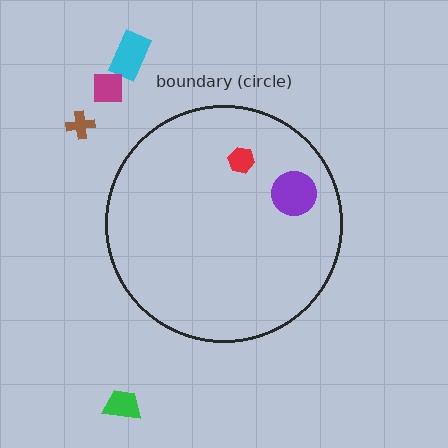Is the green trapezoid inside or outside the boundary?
Outside.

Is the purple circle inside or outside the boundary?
Inside.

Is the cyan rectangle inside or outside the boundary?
Outside.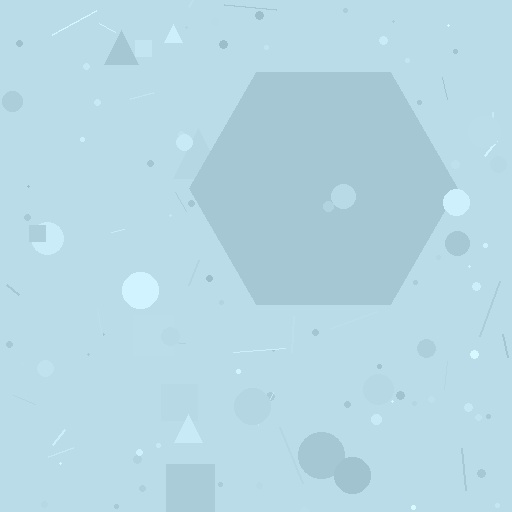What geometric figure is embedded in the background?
A hexagon is embedded in the background.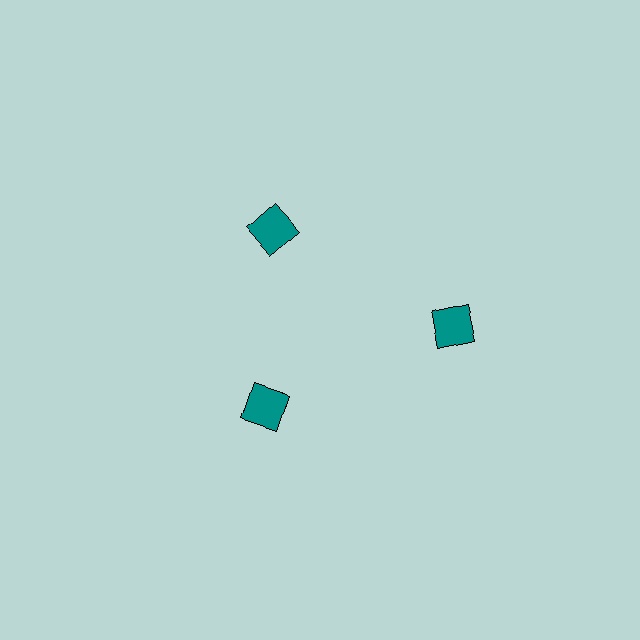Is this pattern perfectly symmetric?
No. The 3 teal squares are arranged in a ring, but one element near the 3 o'clock position is pushed outward from the center, breaking the 3-fold rotational symmetry.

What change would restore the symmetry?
The symmetry would be restored by moving it inward, back onto the ring so that all 3 squares sit at equal angles and equal distance from the center.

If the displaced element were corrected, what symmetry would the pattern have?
It would have 3-fold rotational symmetry — the pattern would map onto itself every 120 degrees.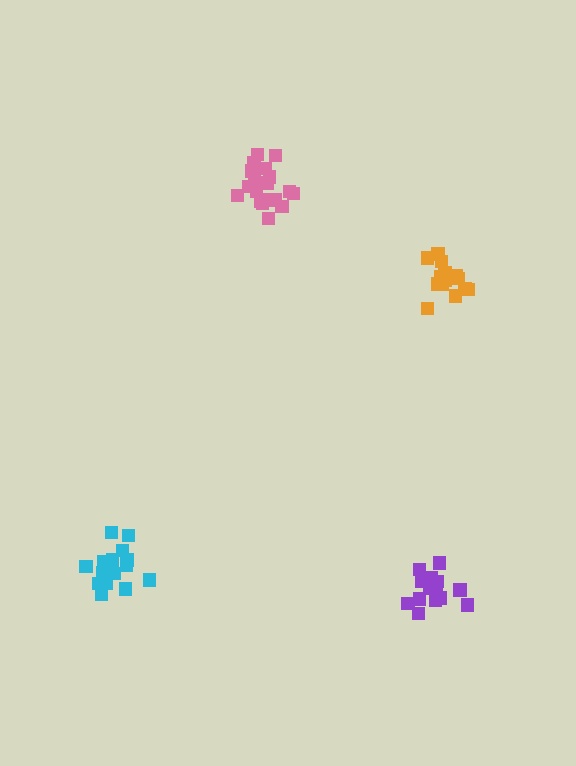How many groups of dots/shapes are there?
There are 4 groups.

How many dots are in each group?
Group 1: 15 dots, Group 2: 17 dots, Group 3: 17 dots, Group 4: 19 dots (68 total).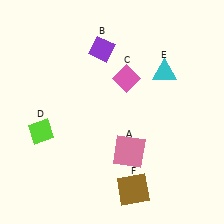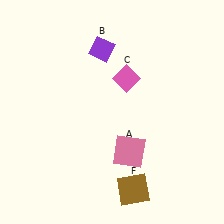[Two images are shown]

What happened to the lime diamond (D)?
The lime diamond (D) was removed in Image 2. It was in the bottom-left area of Image 1.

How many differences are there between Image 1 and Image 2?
There are 2 differences between the two images.